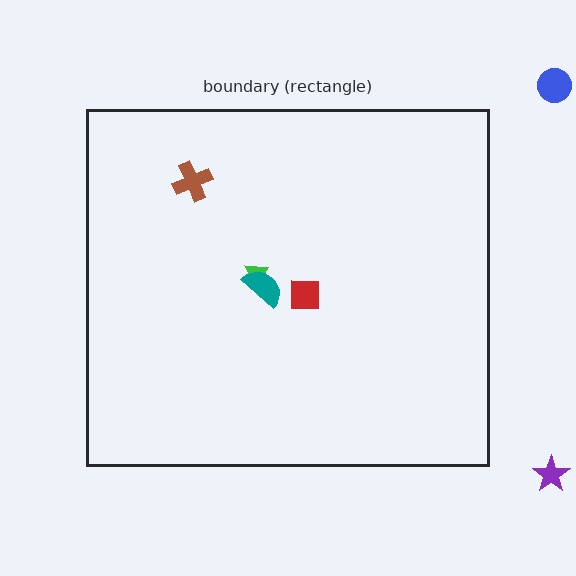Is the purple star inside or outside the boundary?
Outside.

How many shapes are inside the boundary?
4 inside, 2 outside.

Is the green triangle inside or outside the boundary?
Inside.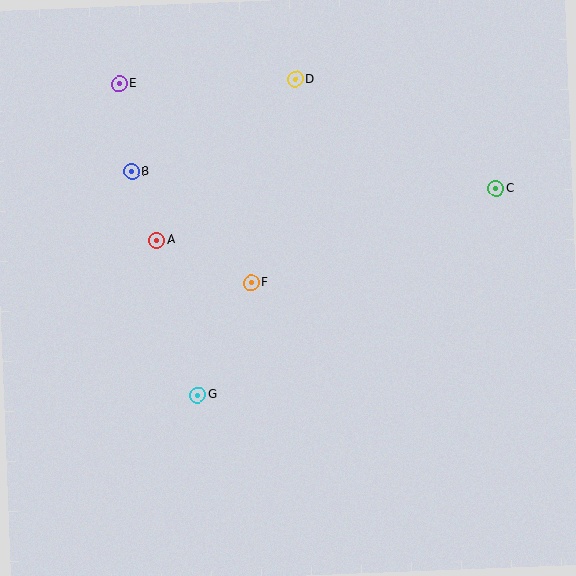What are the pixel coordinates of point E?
Point E is at (119, 83).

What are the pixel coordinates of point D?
Point D is at (295, 79).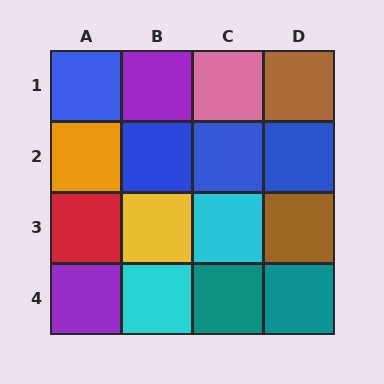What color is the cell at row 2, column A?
Orange.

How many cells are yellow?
1 cell is yellow.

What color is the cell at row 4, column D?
Teal.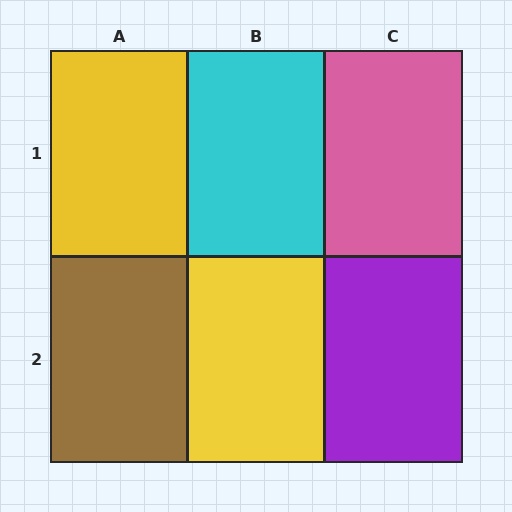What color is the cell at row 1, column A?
Yellow.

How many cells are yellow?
2 cells are yellow.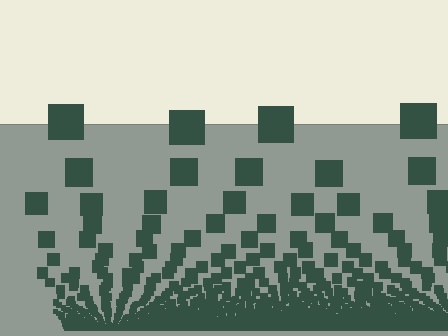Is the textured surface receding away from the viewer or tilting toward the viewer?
The surface appears to tilt toward the viewer. Texture elements get larger and sparser toward the top.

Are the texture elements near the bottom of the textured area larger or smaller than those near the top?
Smaller. The gradient is inverted — elements near the bottom are smaller and denser.